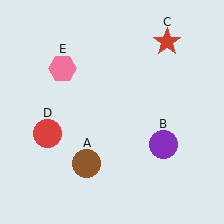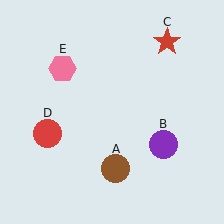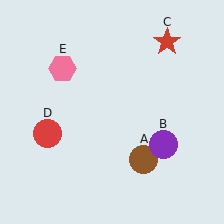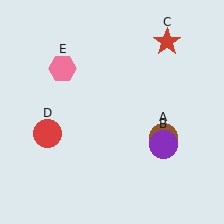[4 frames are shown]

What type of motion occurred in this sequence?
The brown circle (object A) rotated counterclockwise around the center of the scene.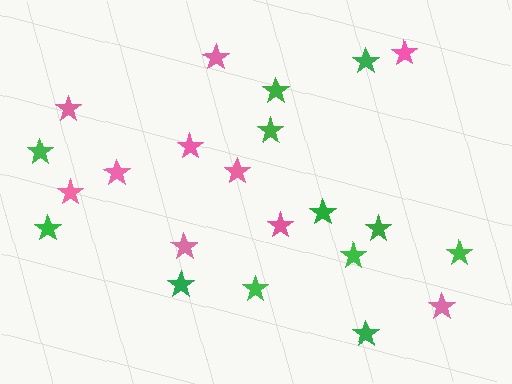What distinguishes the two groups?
There are 2 groups: one group of pink stars (10) and one group of green stars (12).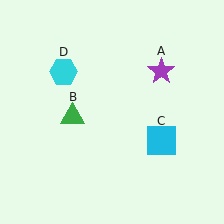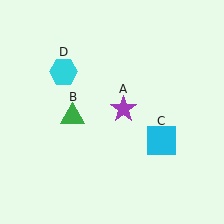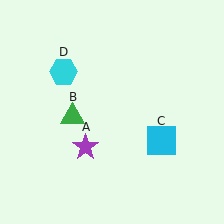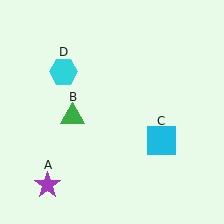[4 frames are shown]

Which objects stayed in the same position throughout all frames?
Green triangle (object B) and cyan square (object C) and cyan hexagon (object D) remained stationary.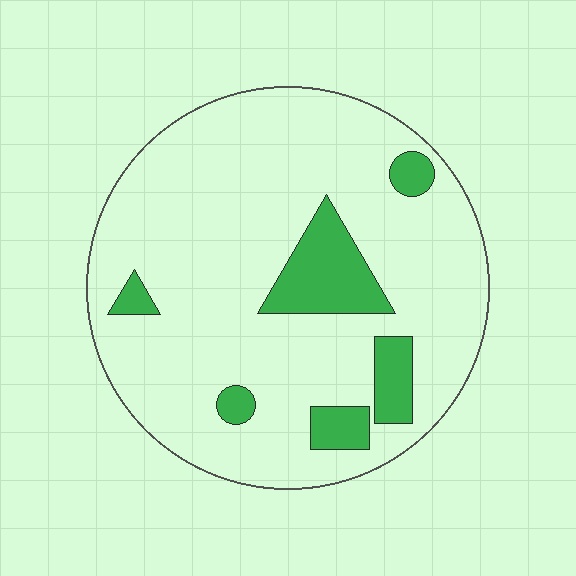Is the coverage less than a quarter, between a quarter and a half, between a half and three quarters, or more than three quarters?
Less than a quarter.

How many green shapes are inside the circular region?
6.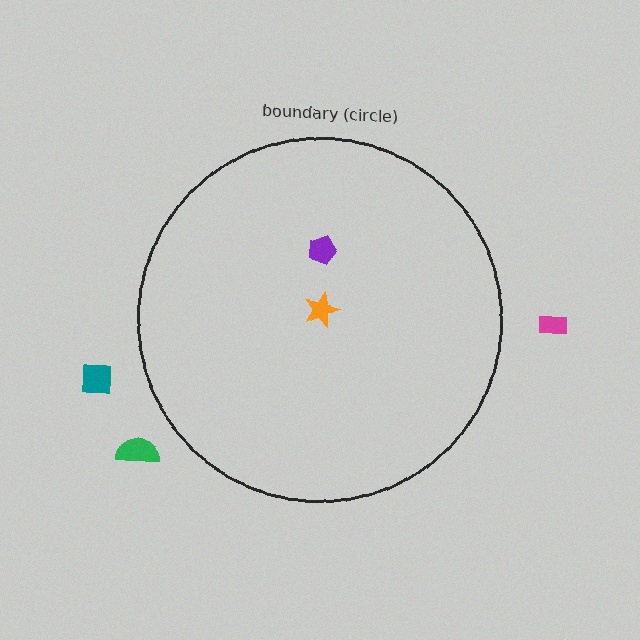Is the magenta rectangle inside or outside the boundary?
Outside.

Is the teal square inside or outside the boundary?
Outside.